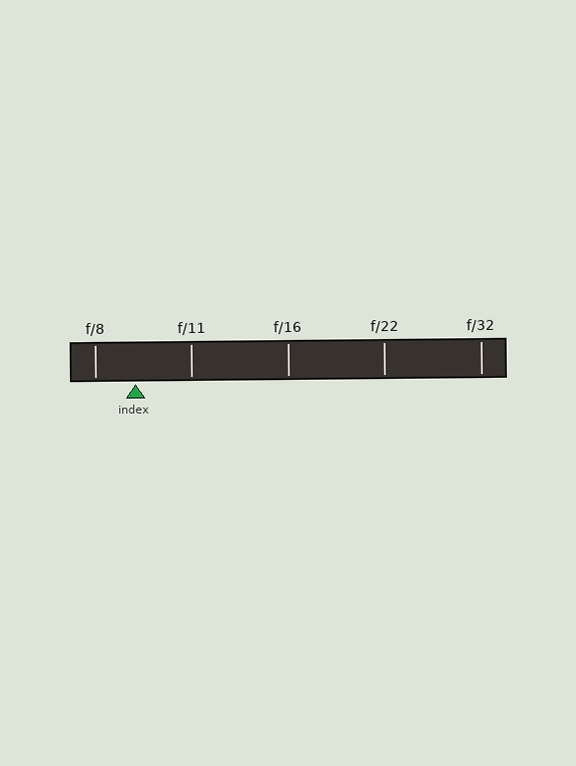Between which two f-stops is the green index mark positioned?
The index mark is between f/8 and f/11.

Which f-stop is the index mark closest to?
The index mark is closest to f/8.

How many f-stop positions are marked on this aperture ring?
There are 5 f-stop positions marked.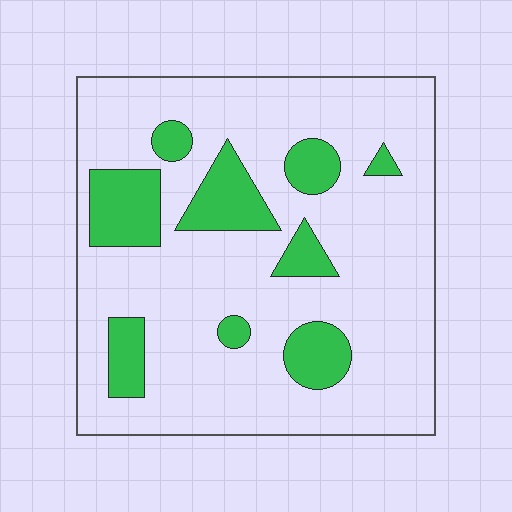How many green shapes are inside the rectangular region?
9.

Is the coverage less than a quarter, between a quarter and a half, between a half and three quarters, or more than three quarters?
Less than a quarter.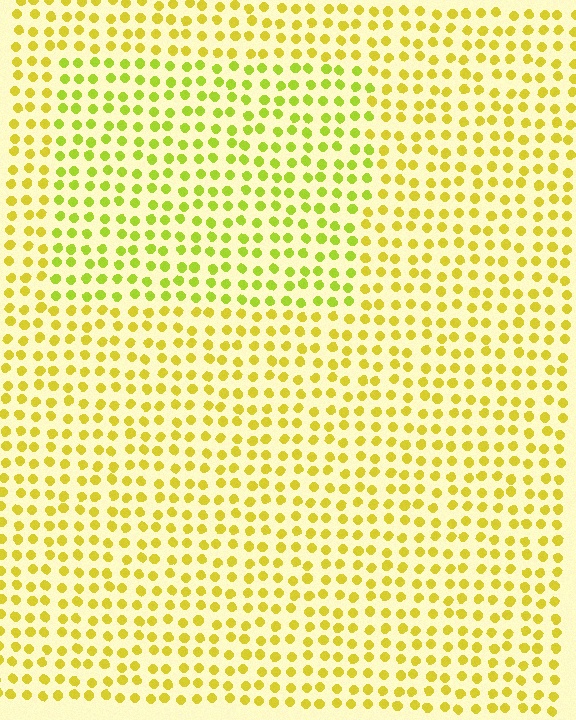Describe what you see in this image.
The image is filled with small yellow elements in a uniform arrangement. A rectangle-shaped region is visible where the elements are tinted to a slightly different hue, forming a subtle color boundary.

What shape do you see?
I see a rectangle.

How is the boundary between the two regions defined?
The boundary is defined purely by a slight shift in hue (about 23 degrees). Spacing, size, and orientation are identical on both sides.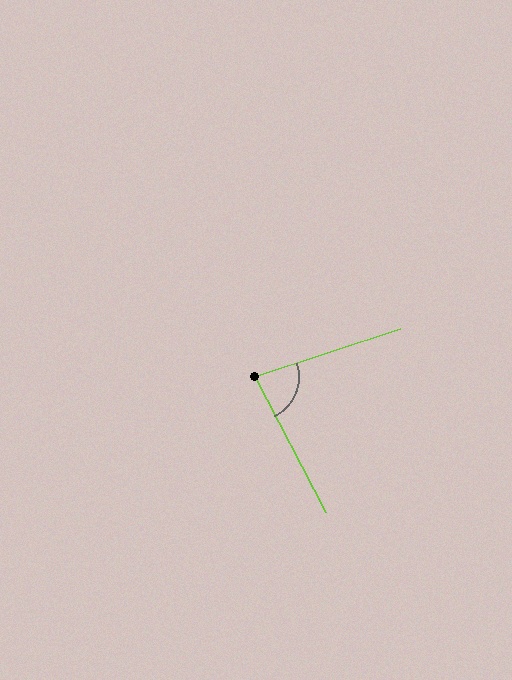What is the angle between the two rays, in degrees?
Approximately 81 degrees.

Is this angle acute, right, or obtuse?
It is acute.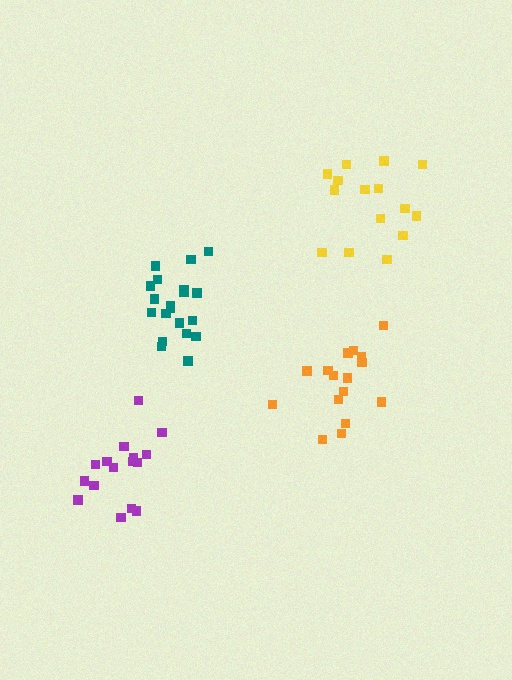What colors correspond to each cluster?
The clusters are colored: purple, yellow, teal, orange.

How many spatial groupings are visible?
There are 4 spatial groupings.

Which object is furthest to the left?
The purple cluster is leftmost.